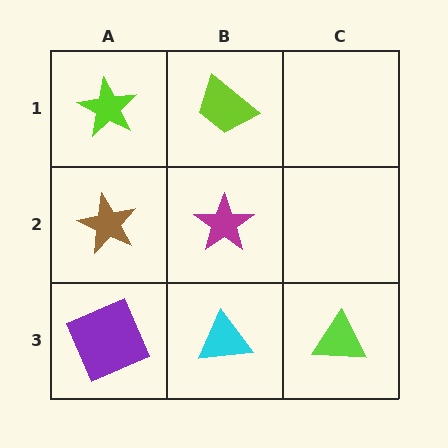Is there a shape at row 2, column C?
No, that cell is empty.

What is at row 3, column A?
A purple square.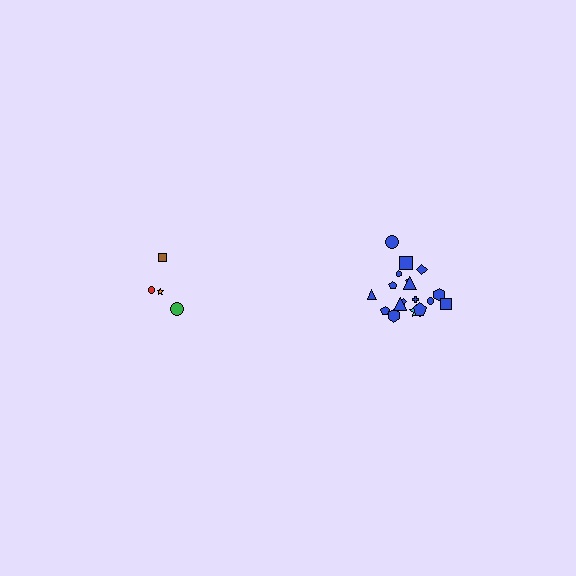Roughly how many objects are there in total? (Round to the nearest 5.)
Roughly 20 objects in total.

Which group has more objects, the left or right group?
The right group.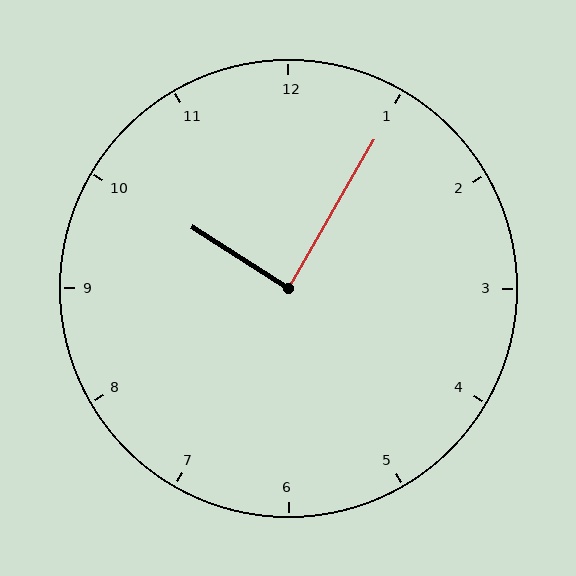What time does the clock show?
10:05.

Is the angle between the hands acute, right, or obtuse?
It is right.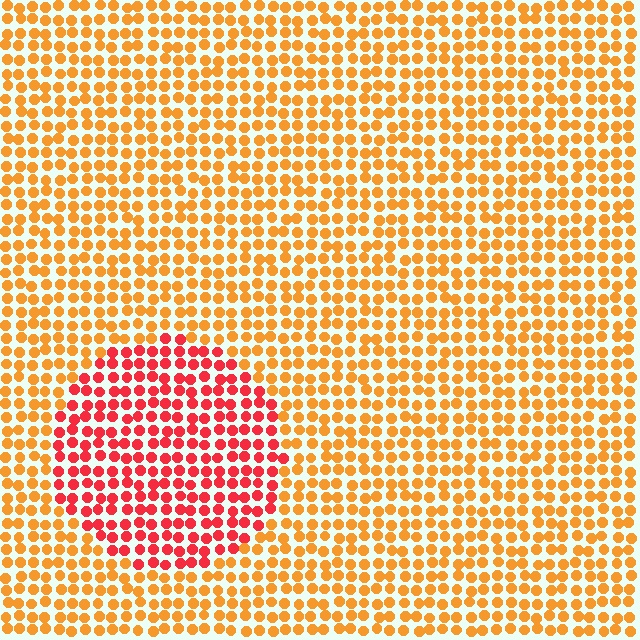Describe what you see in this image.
The image is filled with small orange elements in a uniform arrangement. A circle-shaped region is visible where the elements are tinted to a slightly different hue, forming a subtle color boundary.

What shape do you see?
I see a circle.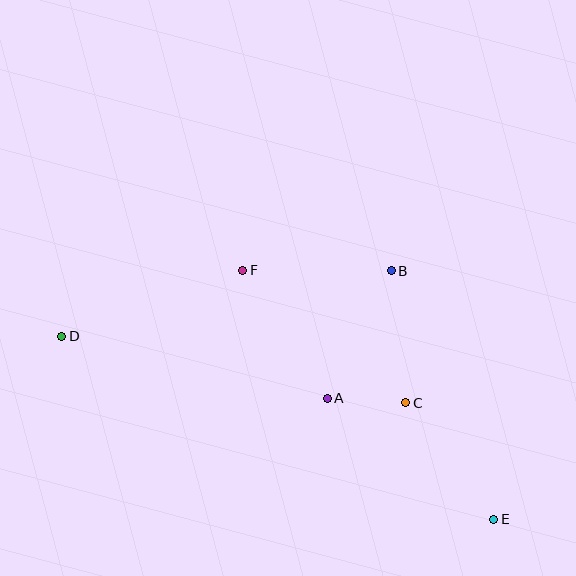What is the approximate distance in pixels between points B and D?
The distance between B and D is approximately 336 pixels.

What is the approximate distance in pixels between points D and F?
The distance between D and F is approximately 193 pixels.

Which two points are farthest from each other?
Points D and E are farthest from each other.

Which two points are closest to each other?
Points A and C are closest to each other.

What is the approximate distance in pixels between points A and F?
The distance between A and F is approximately 153 pixels.